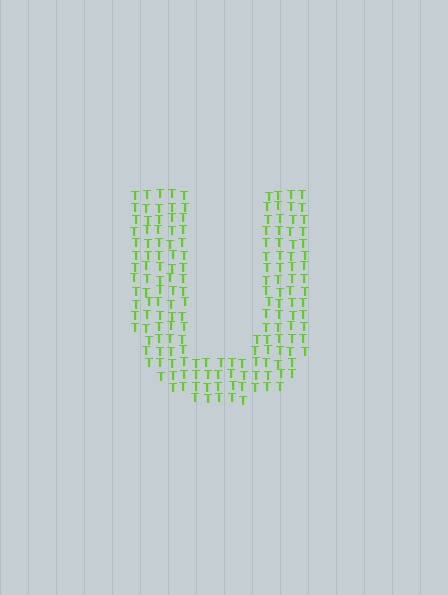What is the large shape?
The large shape is the letter U.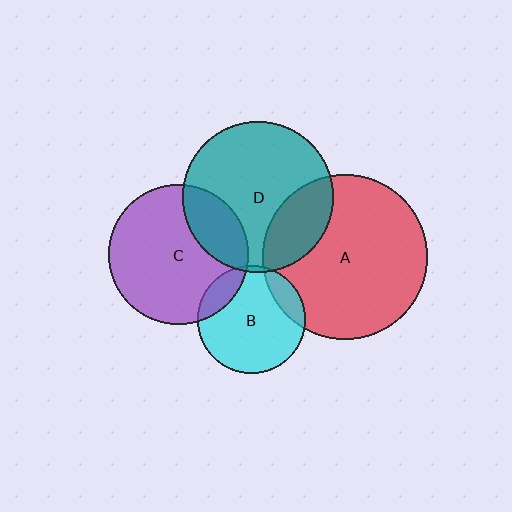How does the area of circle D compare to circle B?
Approximately 1.9 times.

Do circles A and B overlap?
Yes.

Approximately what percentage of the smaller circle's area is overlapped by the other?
Approximately 15%.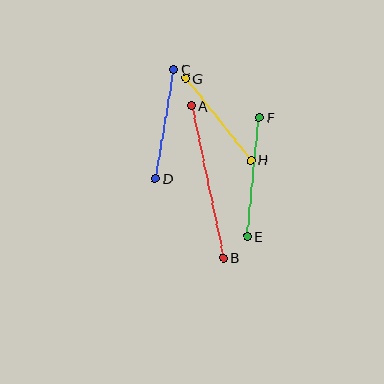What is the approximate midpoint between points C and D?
The midpoint is at approximately (164, 124) pixels.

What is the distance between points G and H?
The distance is approximately 104 pixels.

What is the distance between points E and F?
The distance is approximately 120 pixels.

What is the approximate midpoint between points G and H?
The midpoint is at approximately (218, 119) pixels.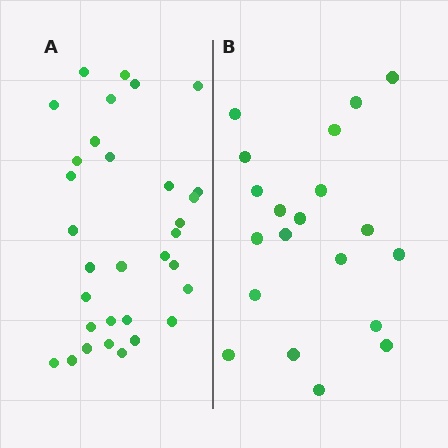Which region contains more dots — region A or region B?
Region A (the left region) has more dots.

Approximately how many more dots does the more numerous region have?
Region A has roughly 12 or so more dots than region B.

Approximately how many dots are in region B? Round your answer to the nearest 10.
About 20 dots.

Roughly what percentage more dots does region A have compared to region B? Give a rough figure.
About 60% more.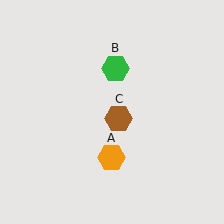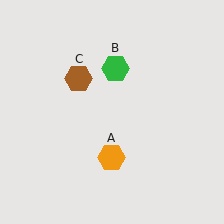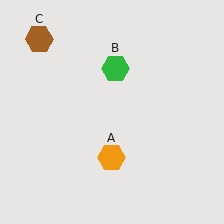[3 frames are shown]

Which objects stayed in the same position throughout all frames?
Orange hexagon (object A) and green hexagon (object B) remained stationary.